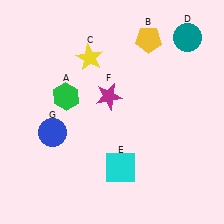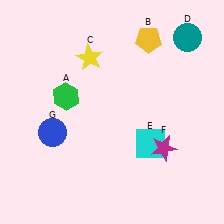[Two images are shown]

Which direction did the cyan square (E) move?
The cyan square (E) moved right.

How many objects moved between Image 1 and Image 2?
2 objects moved between the two images.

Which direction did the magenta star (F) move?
The magenta star (F) moved right.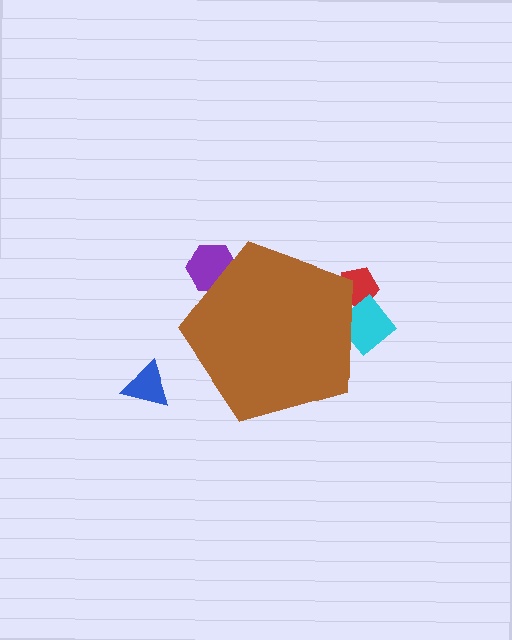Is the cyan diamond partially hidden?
Yes, the cyan diamond is partially hidden behind the brown pentagon.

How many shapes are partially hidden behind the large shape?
3 shapes are partially hidden.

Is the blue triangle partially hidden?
No, the blue triangle is fully visible.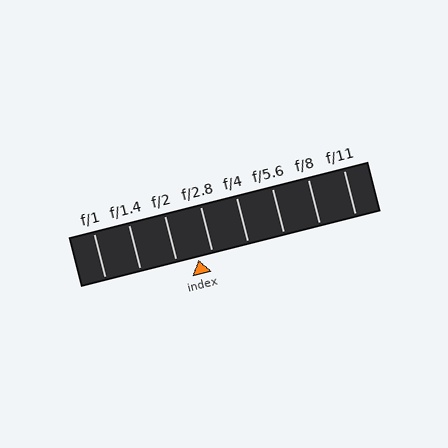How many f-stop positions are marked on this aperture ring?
There are 8 f-stop positions marked.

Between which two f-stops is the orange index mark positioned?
The index mark is between f/2 and f/2.8.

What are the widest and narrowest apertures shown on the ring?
The widest aperture shown is f/1 and the narrowest is f/11.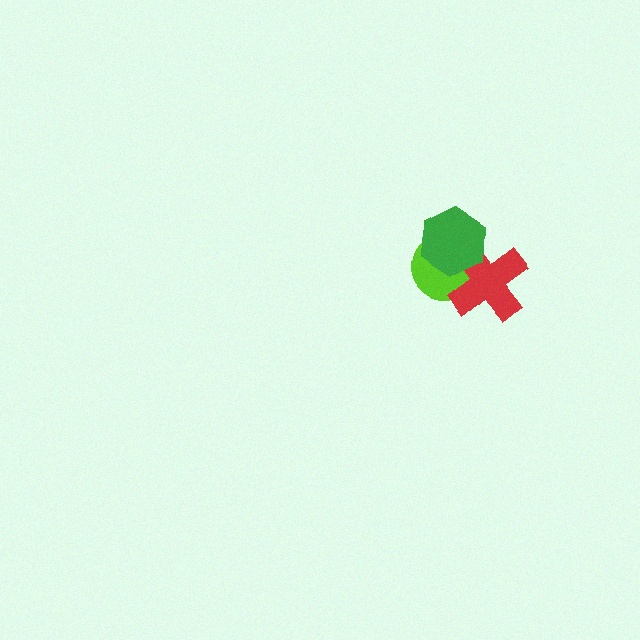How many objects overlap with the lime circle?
2 objects overlap with the lime circle.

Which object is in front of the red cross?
The green hexagon is in front of the red cross.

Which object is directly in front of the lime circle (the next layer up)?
The red cross is directly in front of the lime circle.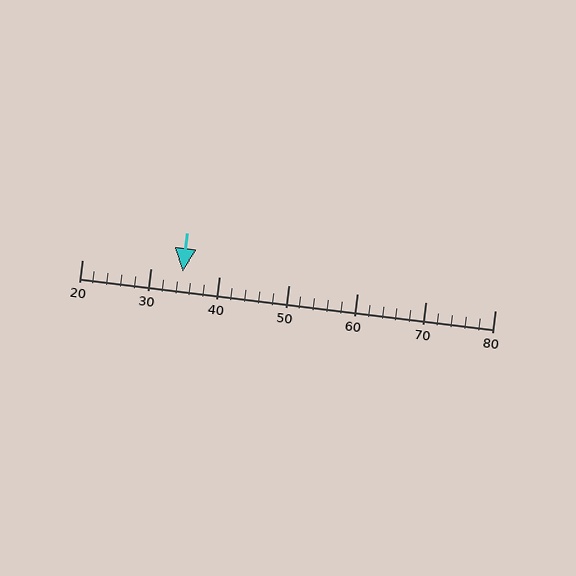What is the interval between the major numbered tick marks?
The major tick marks are spaced 10 units apart.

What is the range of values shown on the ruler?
The ruler shows values from 20 to 80.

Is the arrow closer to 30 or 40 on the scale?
The arrow is closer to 30.